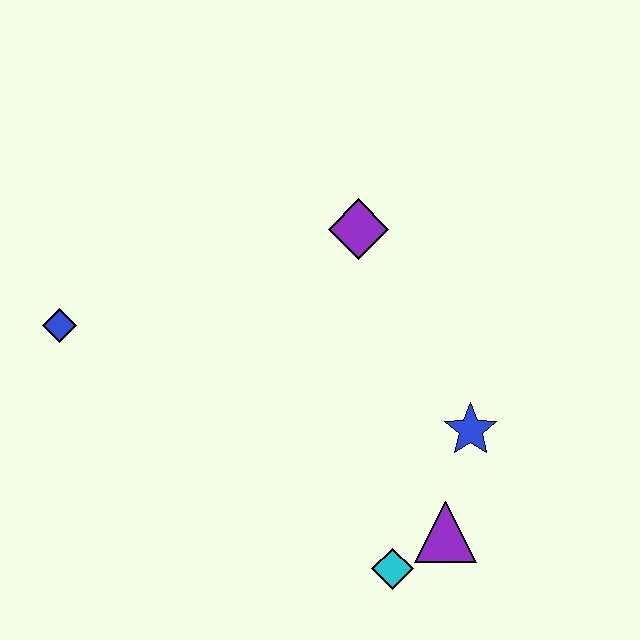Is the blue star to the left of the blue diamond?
No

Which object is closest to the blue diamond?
The purple diamond is closest to the blue diamond.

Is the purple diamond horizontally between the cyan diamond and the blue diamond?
Yes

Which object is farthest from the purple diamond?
The cyan diamond is farthest from the purple diamond.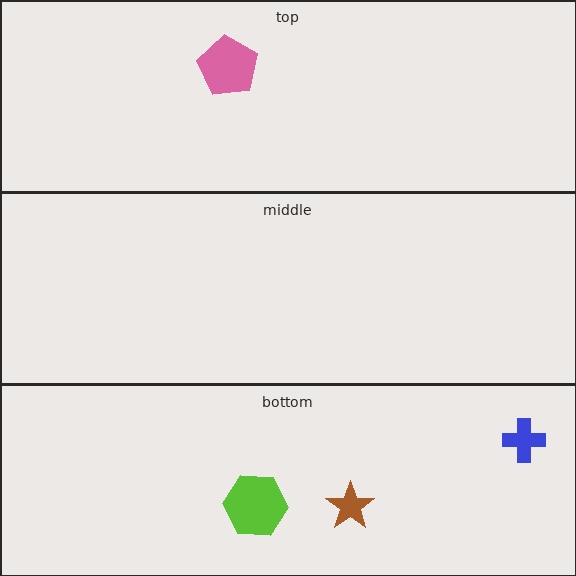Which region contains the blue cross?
The bottom region.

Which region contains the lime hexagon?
The bottom region.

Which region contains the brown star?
The bottom region.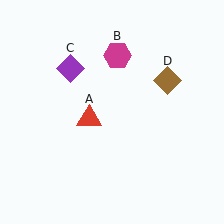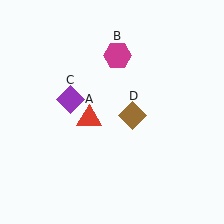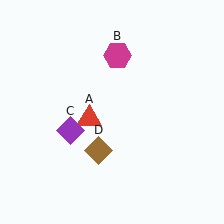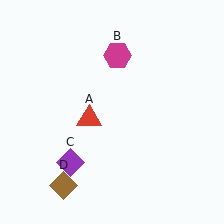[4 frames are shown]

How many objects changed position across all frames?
2 objects changed position: purple diamond (object C), brown diamond (object D).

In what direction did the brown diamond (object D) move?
The brown diamond (object D) moved down and to the left.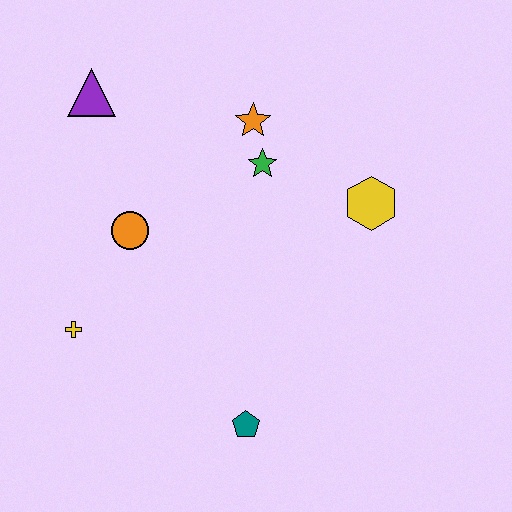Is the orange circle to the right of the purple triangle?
Yes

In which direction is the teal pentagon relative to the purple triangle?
The teal pentagon is below the purple triangle.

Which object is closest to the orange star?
The green star is closest to the orange star.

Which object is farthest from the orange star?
The teal pentagon is farthest from the orange star.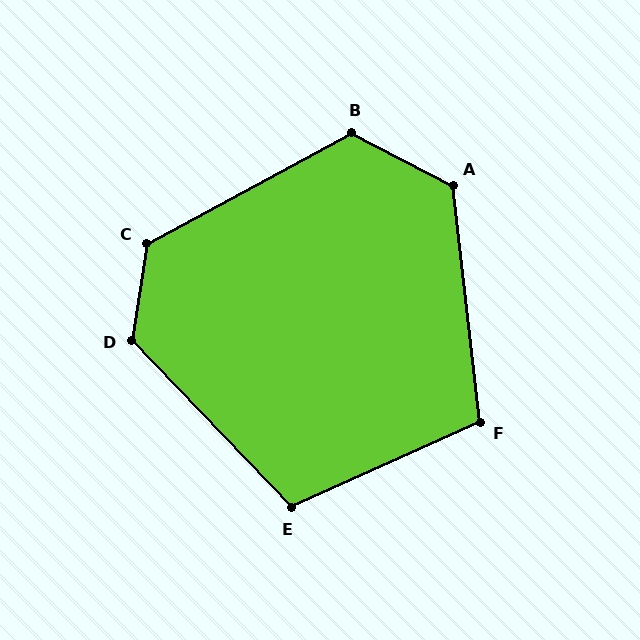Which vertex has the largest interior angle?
D, at approximately 127 degrees.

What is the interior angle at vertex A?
Approximately 123 degrees (obtuse).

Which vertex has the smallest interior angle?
F, at approximately 108 degrees.